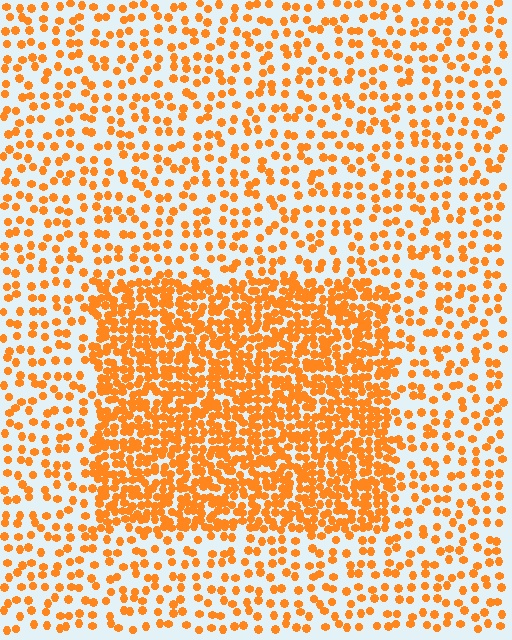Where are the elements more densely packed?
The elements are more densely packed inside the rectangle boundary.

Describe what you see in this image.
The image contains small orange elements arranged at two different densities. A rectangle-shaped region is visible where the elements are more densely packed than the surrounding area.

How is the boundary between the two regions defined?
The boundary is defined by a change in element density (approximately 2.5x ratio). All elements are the same color, size, and shape.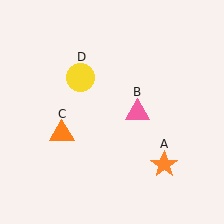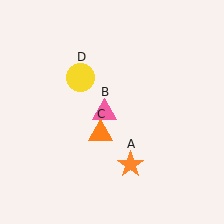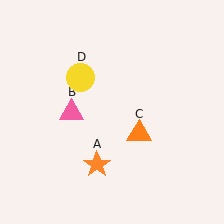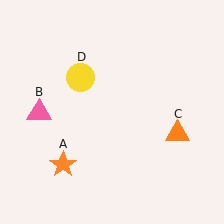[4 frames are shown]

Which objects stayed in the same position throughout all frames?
Yellow circle (object D) remained stationary.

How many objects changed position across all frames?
3 objects changed position: orange star (object A), pink triangle (object B), orange triangle (object C).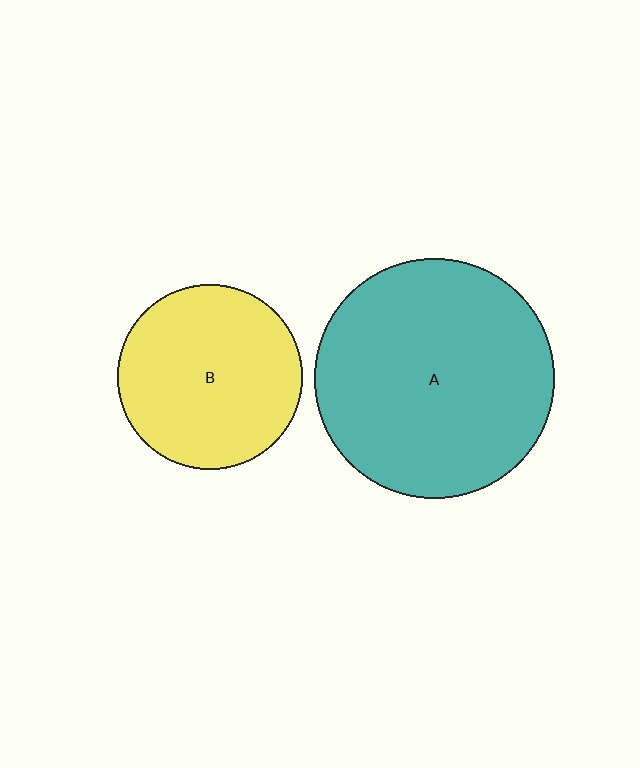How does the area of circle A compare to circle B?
Approximately 1.7 times.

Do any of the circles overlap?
No, none of the circles overlap.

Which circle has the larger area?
Circle A (teal).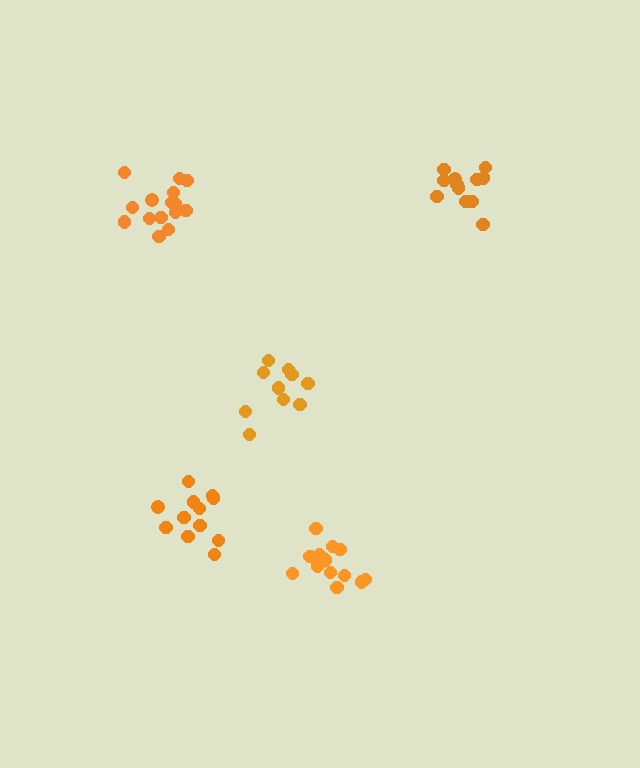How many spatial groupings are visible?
There are 5 spatial groupings.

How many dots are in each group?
Group 1: 15 dots, Group 2: 14 dots, Group 3: 10 dots, Group 4: 12 dots, Group 5: 12 dots (63 total).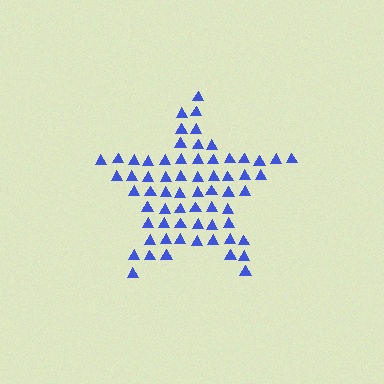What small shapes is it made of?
It is made of small triangles.